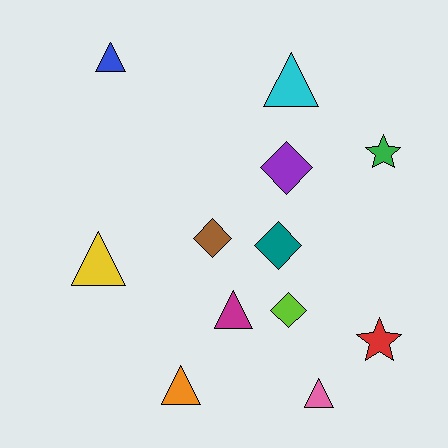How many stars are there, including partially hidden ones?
There are 2 stars.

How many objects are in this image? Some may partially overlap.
There are 12 objects.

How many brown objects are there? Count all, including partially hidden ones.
There is 1 brown object.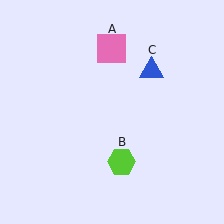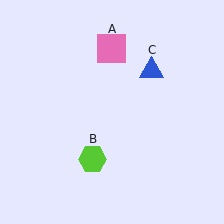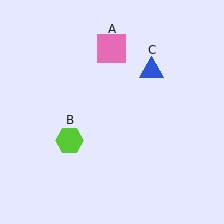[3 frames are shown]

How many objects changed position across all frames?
1 object changed position: lime hexagon (object B).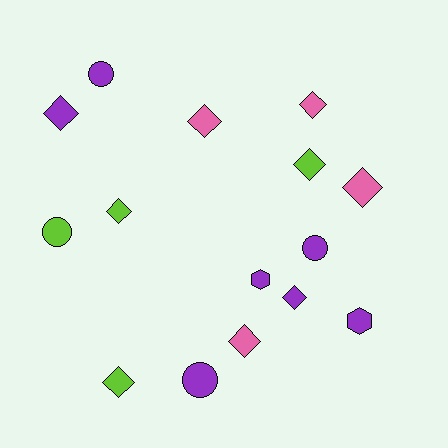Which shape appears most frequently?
Diamond, with 9 objects.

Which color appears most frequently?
Purple, with 7 objects.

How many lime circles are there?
There is 1 lime circle.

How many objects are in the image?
There are 15 objects.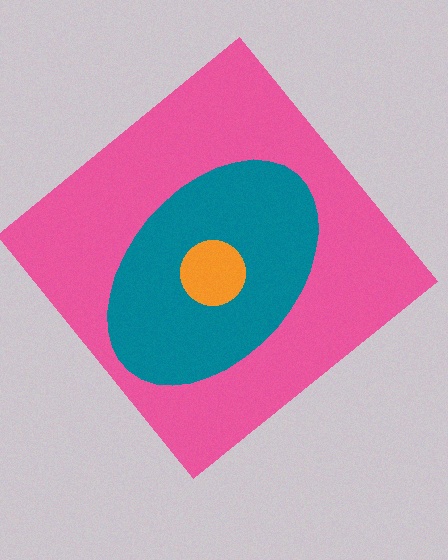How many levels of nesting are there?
3.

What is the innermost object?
The orange circle.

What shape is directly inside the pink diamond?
The teal ellipse.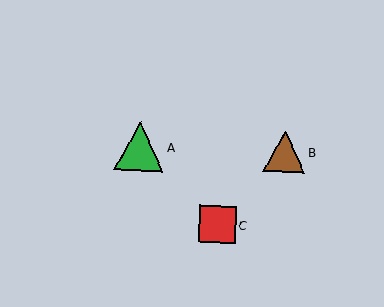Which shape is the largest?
The green triangle (labeled A) is the largest.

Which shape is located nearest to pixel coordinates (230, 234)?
The red square (labeled C) at (217, 225) is nearest to that location.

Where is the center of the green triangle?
The center of the green triangle is at (139, 147).